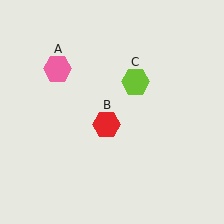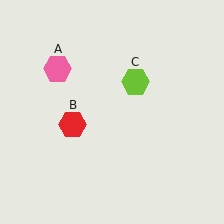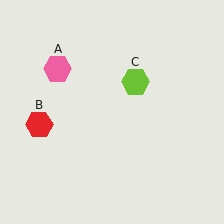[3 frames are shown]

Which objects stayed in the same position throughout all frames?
Pink hexagon (object A) and lime hexagon (object C) remained stationary.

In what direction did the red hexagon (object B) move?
The red hexagon (object B) moved left.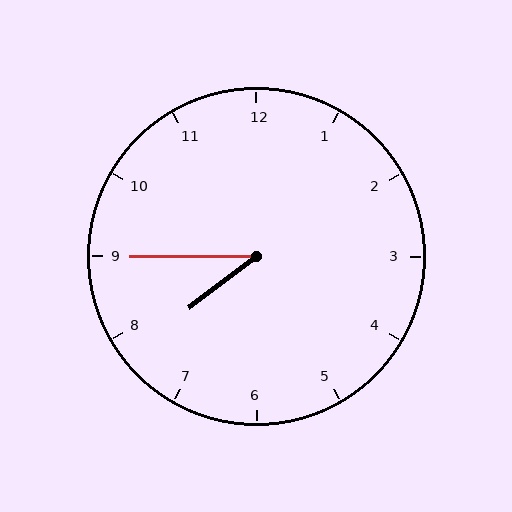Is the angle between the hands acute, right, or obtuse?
It is acute.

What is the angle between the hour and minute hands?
Approximately 38 degrees.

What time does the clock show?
7:45.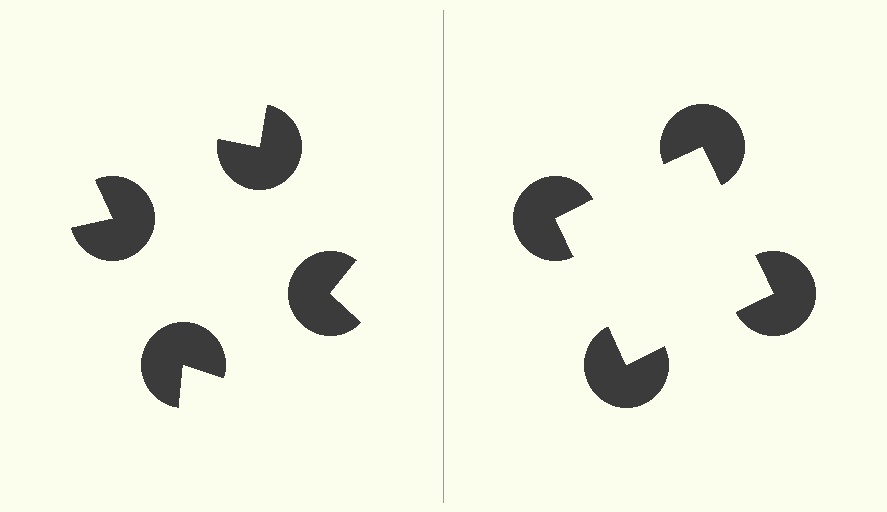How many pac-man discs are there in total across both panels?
8 — 4 on each side.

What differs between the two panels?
The pac-man discs are positioned identically on both sides; only the wedge orientations differ. On the right they align to a square; on the left they are misaligned.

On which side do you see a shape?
An illusory square appears on the right side. On the left side the wedge cuts are rotated, so no coherent shape forms.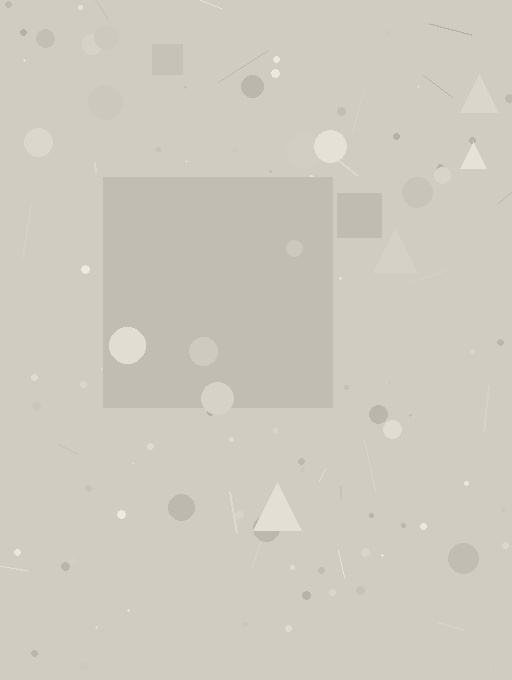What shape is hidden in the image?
A square is hidden in the image.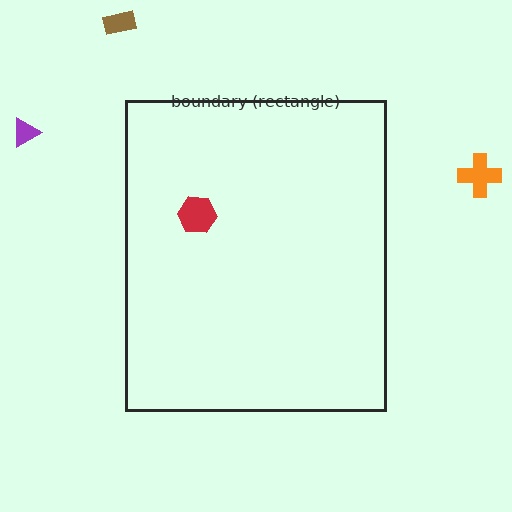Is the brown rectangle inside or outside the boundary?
Outside.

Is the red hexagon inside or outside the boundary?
Inside.